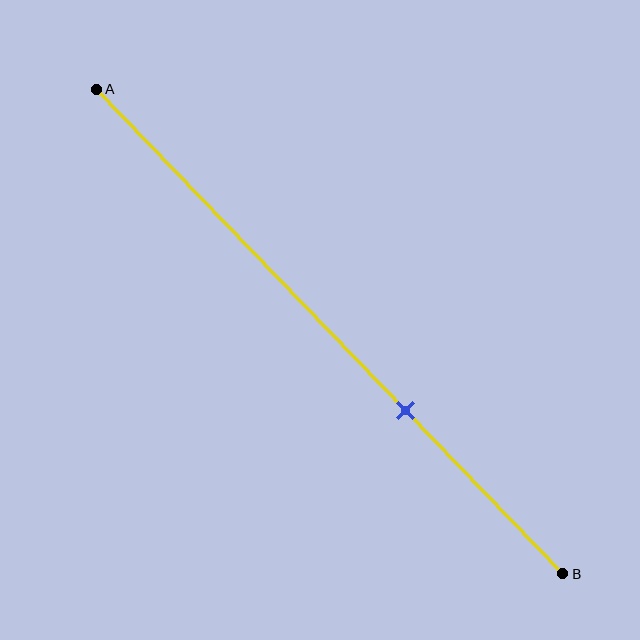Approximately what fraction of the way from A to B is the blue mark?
The blue mark is approximately 65% of the way from A to B.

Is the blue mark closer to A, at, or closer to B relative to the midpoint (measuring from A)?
The blue mark is closer to point B than the midpoint of segment AB.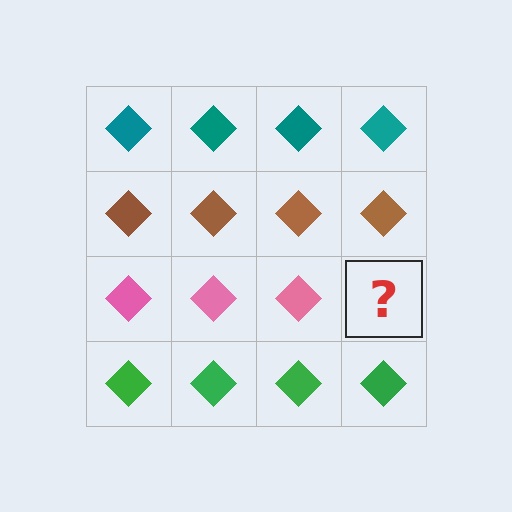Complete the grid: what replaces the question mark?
The question mark should be replaced with a pink diamond.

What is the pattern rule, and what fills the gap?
The rule is that each row has a consistent color. The gap should be filled with a pink diamond.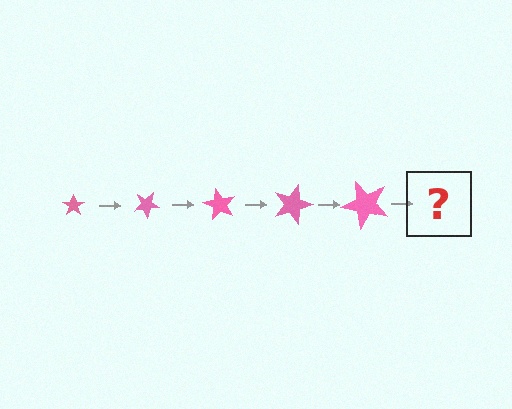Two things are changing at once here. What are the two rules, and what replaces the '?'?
The two rules are that the star grows larger each step and it rotates 30 degrees each step. The '?' should be a star, larger than the previous one and rotated 150 degrees from the start.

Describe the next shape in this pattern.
It should be a star, larger than the previous one and rotated 150 degrees from the start.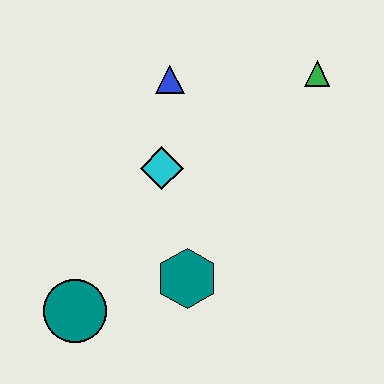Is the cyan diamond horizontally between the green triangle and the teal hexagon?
No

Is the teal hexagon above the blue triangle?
No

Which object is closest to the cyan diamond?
The blue triangle is closest to the cyan diamond.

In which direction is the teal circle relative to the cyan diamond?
The teal circle is below the cyan diamond.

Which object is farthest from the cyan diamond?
The green triangle is farthest from the cyan diamond.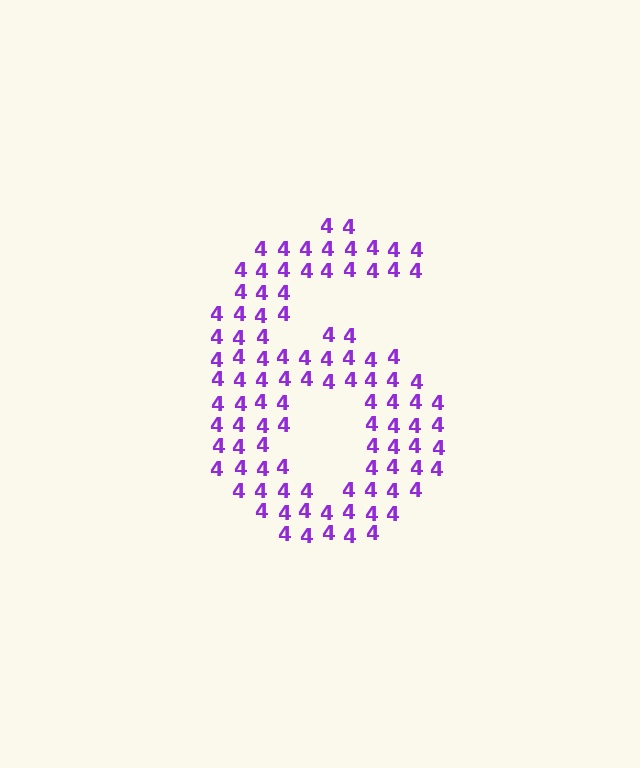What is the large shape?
The large shape is the digit 6.